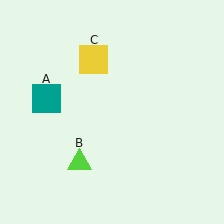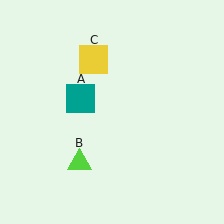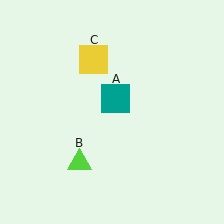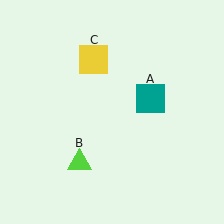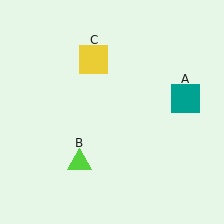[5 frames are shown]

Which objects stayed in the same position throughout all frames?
Lime triangle (object B) and yellow square (object C) remained stationary.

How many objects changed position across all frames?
1 object changed position: teal square (object A).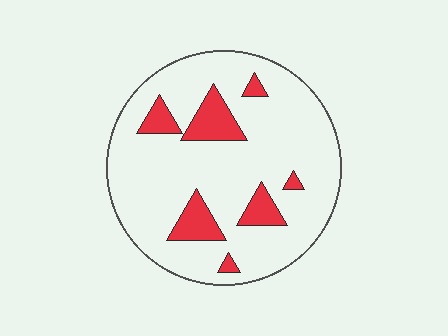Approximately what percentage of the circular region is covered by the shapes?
Approximately 15%.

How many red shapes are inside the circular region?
7.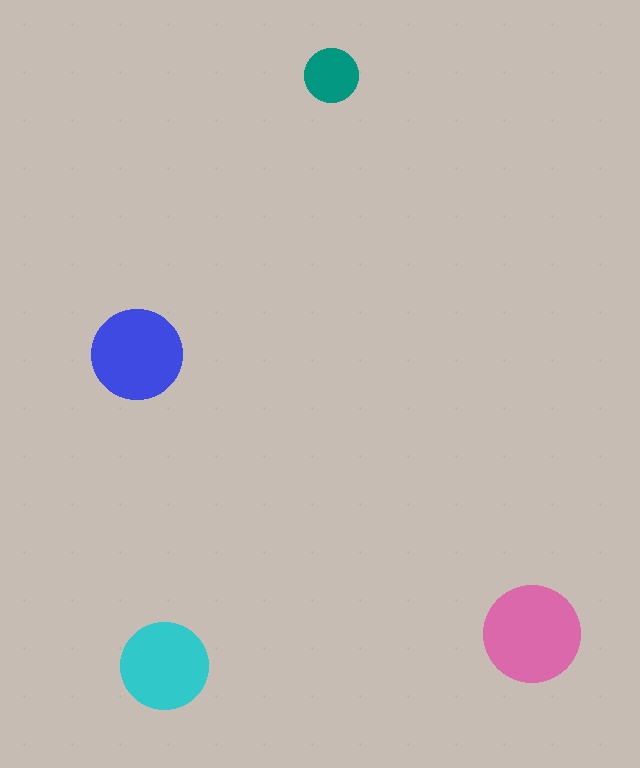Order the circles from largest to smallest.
the pink one, the blue one, the cyan one, the teal one.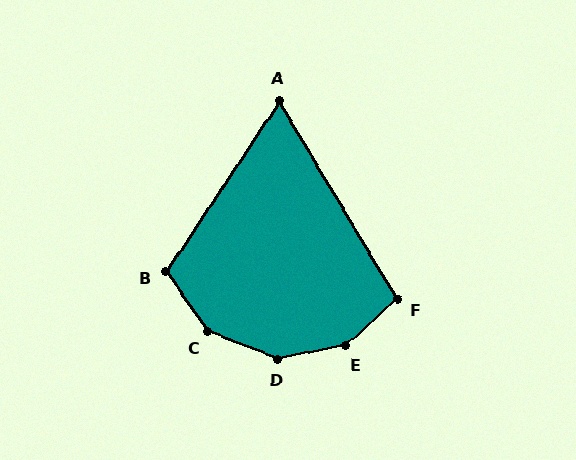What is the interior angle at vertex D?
Approximately 148 degrees (obtuse).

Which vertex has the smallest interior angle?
A, at approximately 64 degrees.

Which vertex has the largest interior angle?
E, at approximately 149 degrees.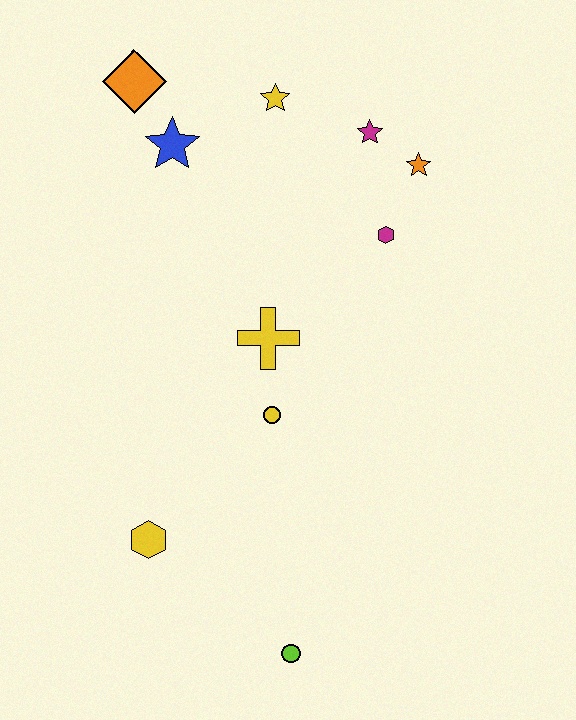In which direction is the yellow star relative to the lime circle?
The yellow star is above the lime circle.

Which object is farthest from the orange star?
The lime circle is farthest from the orange star.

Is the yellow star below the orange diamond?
Yes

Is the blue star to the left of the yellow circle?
Yes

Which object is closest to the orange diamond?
The blue star is closest to the orange diamond.